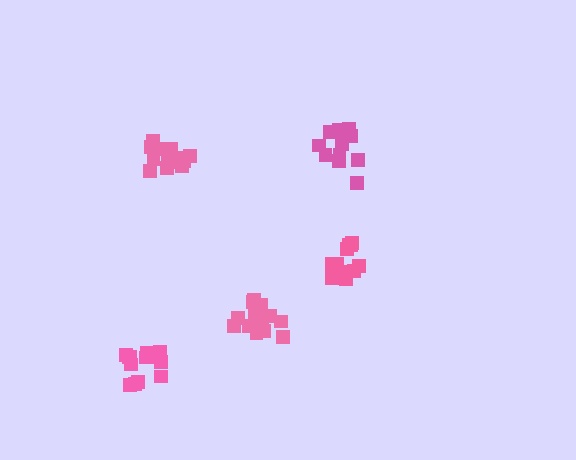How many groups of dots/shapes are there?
There are 5 groups.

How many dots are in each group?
Group 1: 12 dots, Group 2: 14 dots, Group 3: 13 dots, Group 4: 16 dots, Group 5: 12 dots (67 total).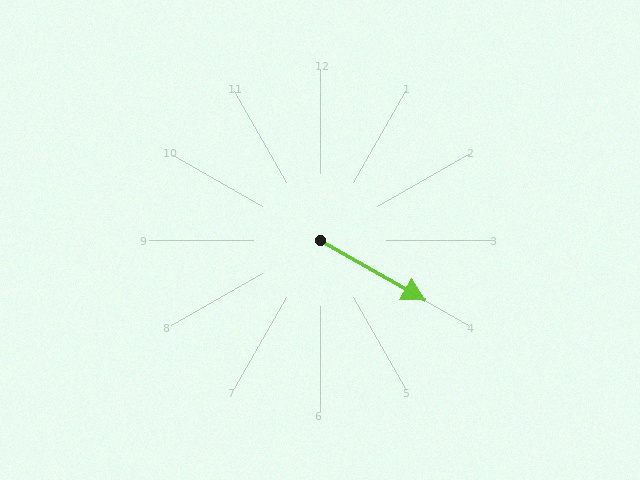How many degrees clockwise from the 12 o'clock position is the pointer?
Approximately 120 degrees.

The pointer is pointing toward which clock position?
Roughly 4 o'clock.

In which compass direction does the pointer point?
Southeast.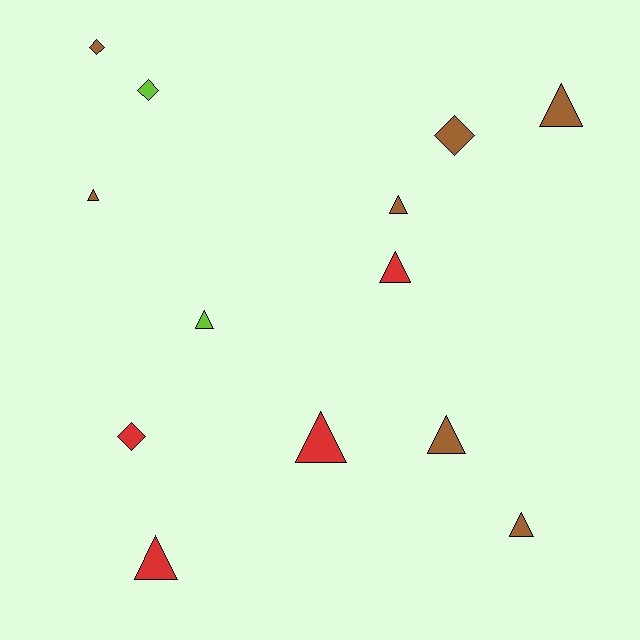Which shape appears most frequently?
Triangle, with 9 objects.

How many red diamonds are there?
There is 1 red diamond.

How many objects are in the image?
There are 13 objects.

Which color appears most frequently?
Brown, with 7 objects.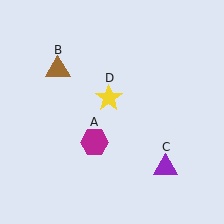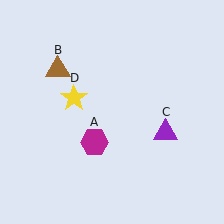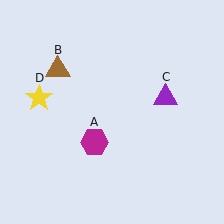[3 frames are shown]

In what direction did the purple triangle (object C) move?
The purple triangle (object C) moved up.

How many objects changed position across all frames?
2 objects changed position: purple triangle (object C), yellow star (object D).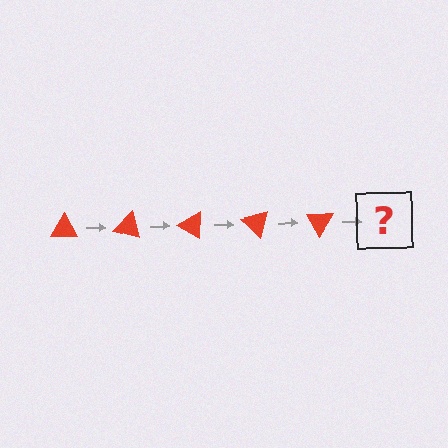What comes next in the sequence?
The next element should be a red triangle rotated 75 degrees.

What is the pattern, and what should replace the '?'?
The pattern is that the triangle rotates 15 degrees each step. The '?' should be a red triangle rotated 75 degrees.